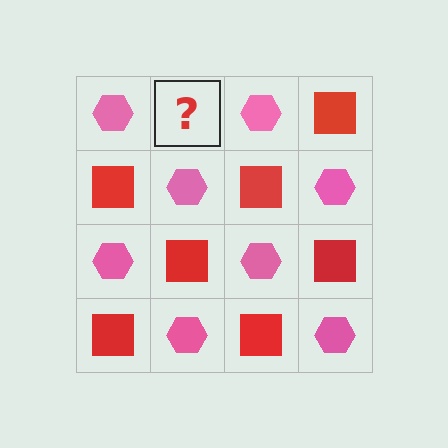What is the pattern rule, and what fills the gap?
The rule is that it alternates pink hexagon and red square in a checkerboard pattern. The gap should be filled with a red square.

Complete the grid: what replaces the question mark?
The question mark should be replaced with a red square.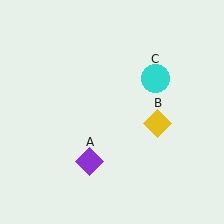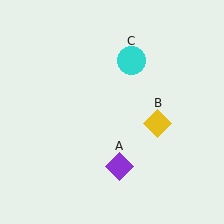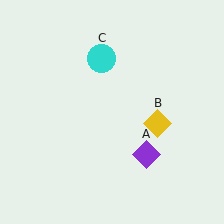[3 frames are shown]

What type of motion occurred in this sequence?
The purple diamond (object A), cyan circle (object C) rotated counterclockwise around the center of the scene.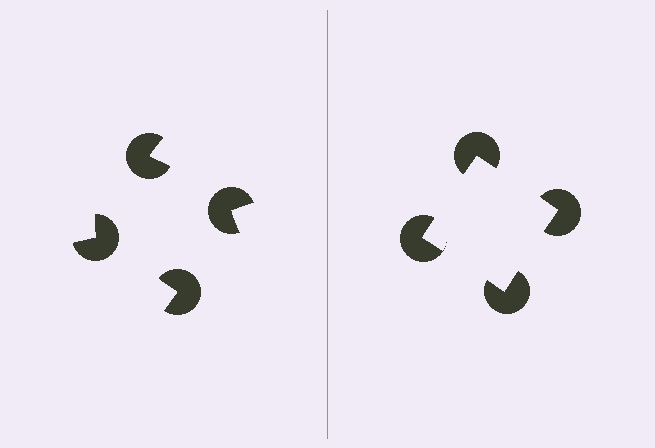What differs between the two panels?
The pac-man discs are positioned identically on both sides; only the wedge orientations differ. On the right they align to a square; on the left they are misaligned.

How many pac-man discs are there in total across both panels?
8 — 4 on each side.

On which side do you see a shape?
An illusory square appears on the right side. On the left side the wedge cuts are rotated, so no coherent shape forms.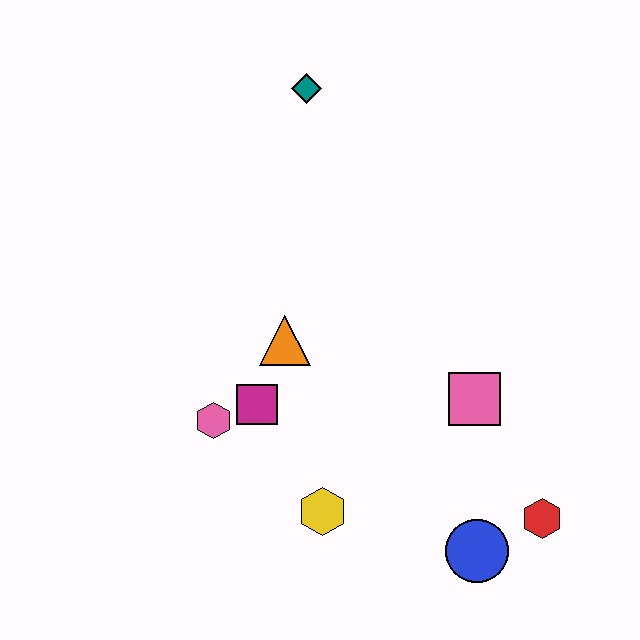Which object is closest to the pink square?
The red hexagon is closest to the pink square.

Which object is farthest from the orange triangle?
The red hexagon is farthest from the orange triangle.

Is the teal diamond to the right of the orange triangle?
Yes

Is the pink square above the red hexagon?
Yes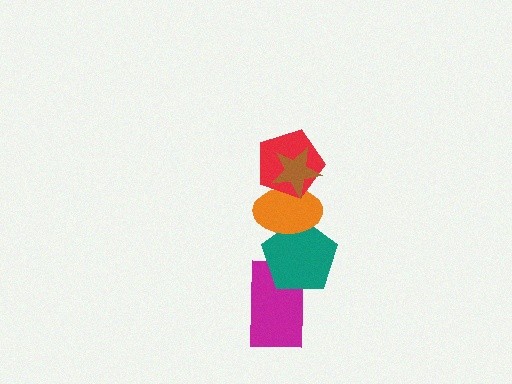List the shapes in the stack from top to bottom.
From top to bottom: the brown star, the red pentagon, the orange ellipse, the teal pentagon, the magenta rectangle.